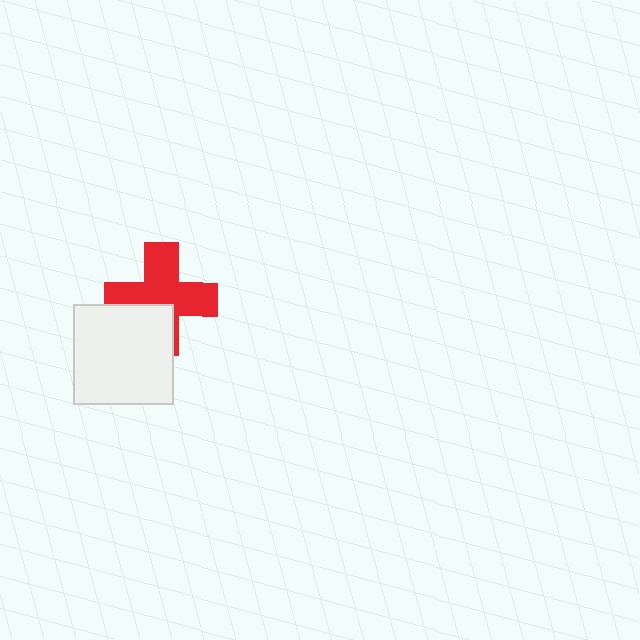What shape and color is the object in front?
The object in front is a white square.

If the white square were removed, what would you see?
You would see the complete red cross.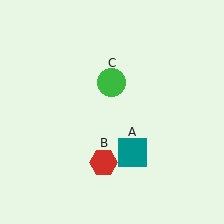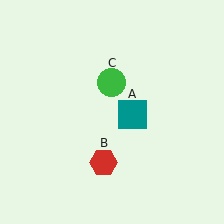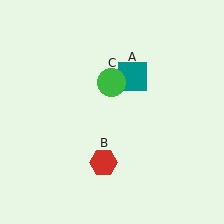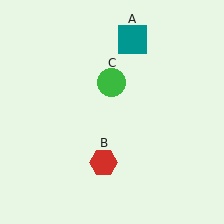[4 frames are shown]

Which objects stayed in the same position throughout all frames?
Red hexagon (object B) and green circle (object C) remained stationary.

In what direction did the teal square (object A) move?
The teal square (object A) moved up.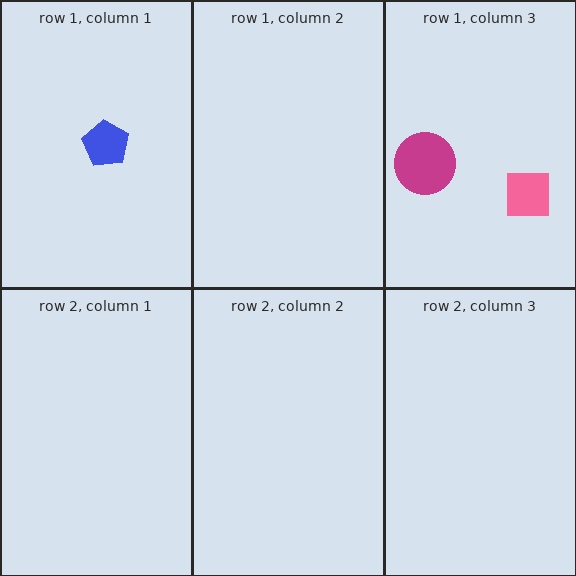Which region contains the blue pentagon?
The row 1, column 1 region.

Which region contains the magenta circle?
The row 1, column 3 region.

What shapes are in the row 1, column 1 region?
The blue pentagon.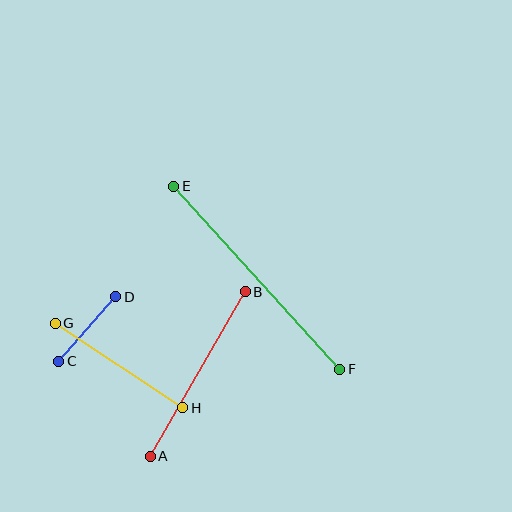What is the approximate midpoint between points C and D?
The midpoint is at approximately (87, 329) pixels.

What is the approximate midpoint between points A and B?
The midpoint is at approximately (198, 374) pixels.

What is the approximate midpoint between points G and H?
The midpoint is at approximately (119, 365) pixels.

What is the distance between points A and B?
The distance is approximately 190 pixels.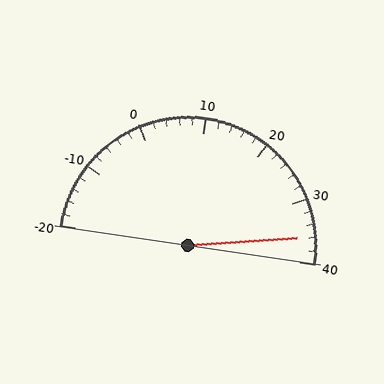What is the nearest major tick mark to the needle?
The nearest major tick mark is 40.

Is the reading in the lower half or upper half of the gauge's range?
The reading is in the upper half of the range (-20 to 40).